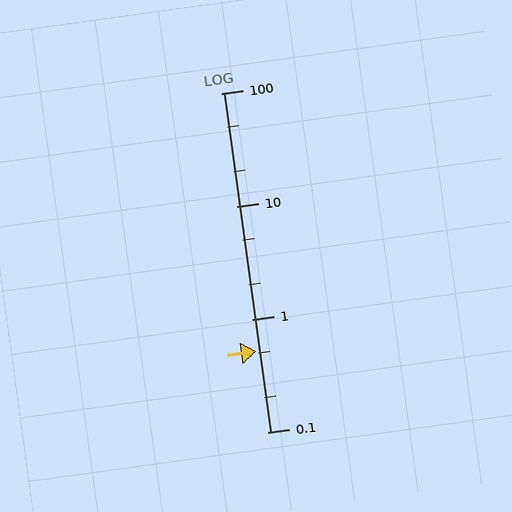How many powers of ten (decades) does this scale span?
The scale spans 3 decades, from 0.1 to 100.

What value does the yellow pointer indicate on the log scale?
The pointer indicates approximately 0.52.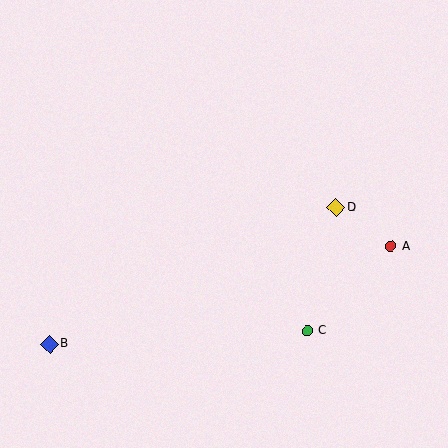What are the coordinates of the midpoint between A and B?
The midpoint between A and B is at (220, 295).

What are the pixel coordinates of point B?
Point B is at (49, 344).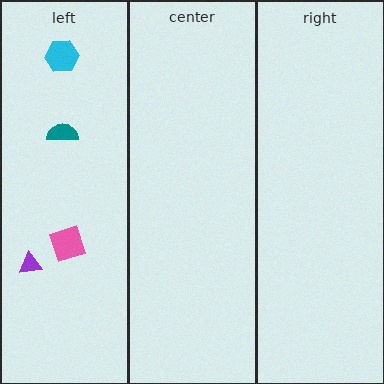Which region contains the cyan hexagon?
The left region.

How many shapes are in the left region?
4.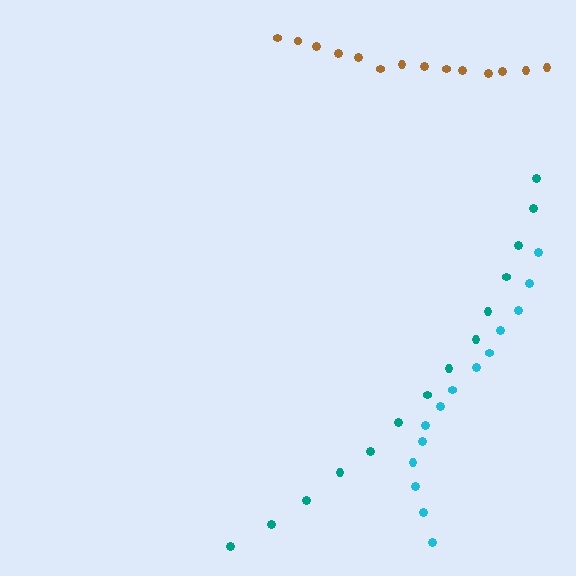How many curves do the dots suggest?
There are 3 distinct paths.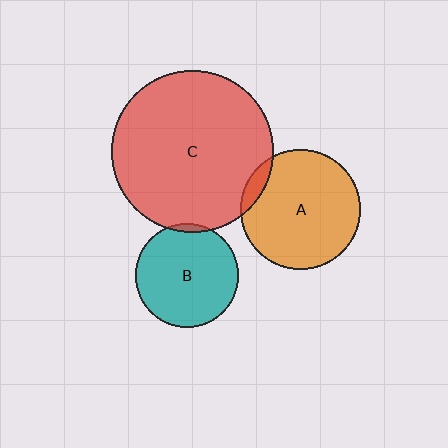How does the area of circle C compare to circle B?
Approximately 2.4 times.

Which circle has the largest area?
Circle C (red).